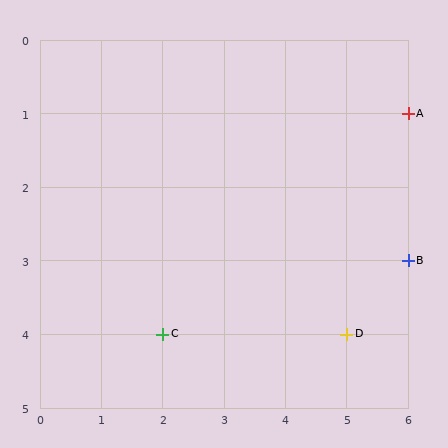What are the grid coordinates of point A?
Point A is at grid coordinates (6, 1).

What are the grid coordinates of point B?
Point B is at grid coordinates (6, 3).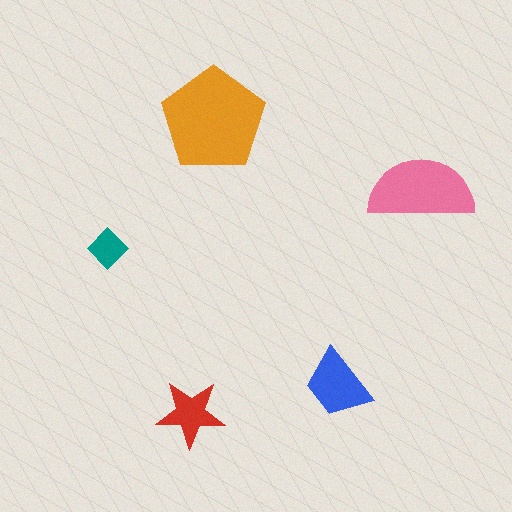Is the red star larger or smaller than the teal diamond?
Larger.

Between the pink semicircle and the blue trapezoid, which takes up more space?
The pink semicircle.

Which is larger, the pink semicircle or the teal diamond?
The pink semicircle.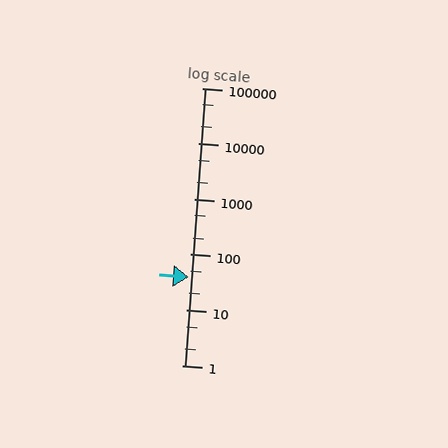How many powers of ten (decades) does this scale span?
The scale spans 5 decades, from 1 to 100000.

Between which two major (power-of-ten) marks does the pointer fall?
The pointer is between 10 and 100.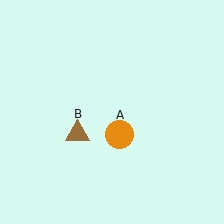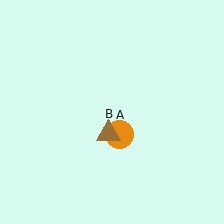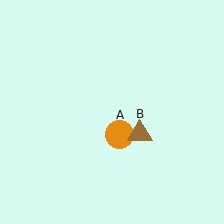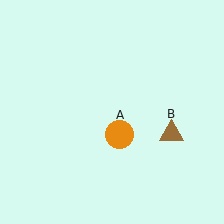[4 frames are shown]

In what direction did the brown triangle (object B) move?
The brown triangle (object B) moved right.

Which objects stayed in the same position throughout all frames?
Orange circle (object A) remained stationary.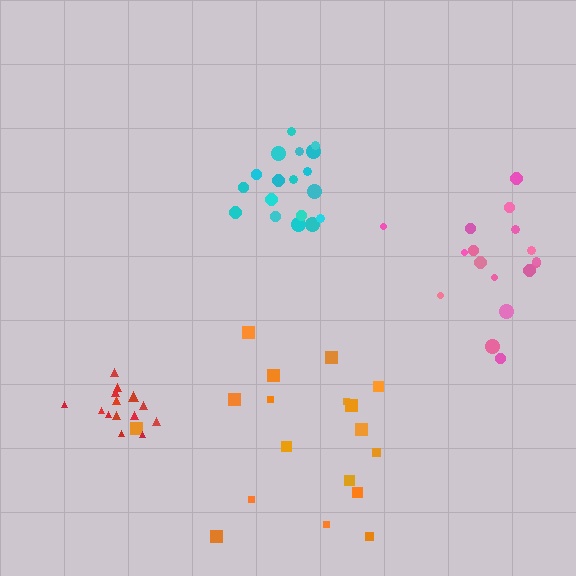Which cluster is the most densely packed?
Red.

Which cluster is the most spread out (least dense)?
Orange.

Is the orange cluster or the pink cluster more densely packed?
Pink.